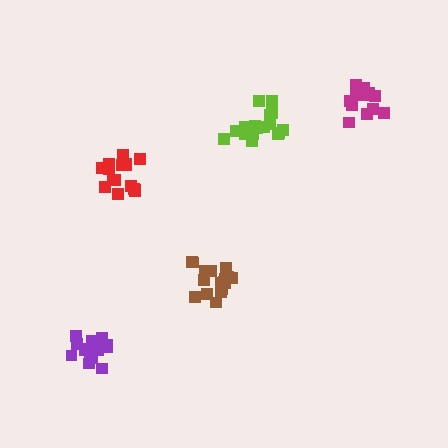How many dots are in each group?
Group 1: 16 dots, Group 2: 17 dots, Group 3: 17 dots, Group 4: 17 dots, Group 5: 13 dots (80 total).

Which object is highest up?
The magenta cluster is topmost.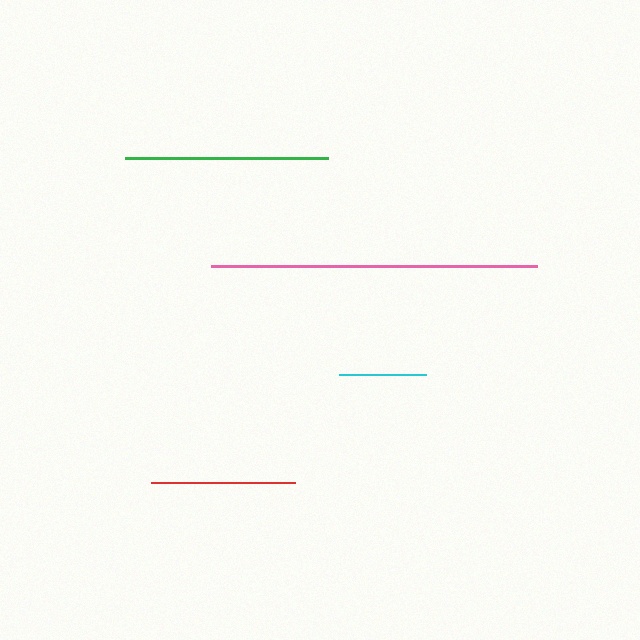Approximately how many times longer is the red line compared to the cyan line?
The red line is approximately 1.7 times the length of the cyan line.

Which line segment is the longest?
The pink line is the longest at approximately 327 pixels.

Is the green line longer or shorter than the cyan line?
The green line is longer than the cyan line.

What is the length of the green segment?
The green segment is approximately 202 pixels long.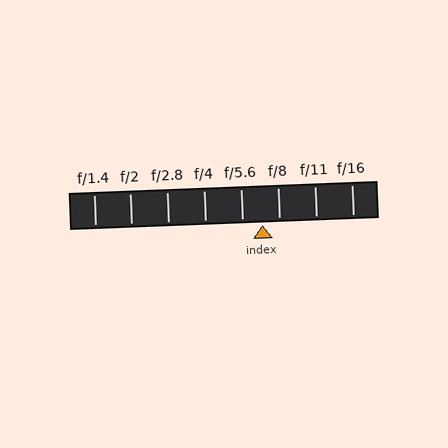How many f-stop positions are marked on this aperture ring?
There are 8 f-stop positions marked.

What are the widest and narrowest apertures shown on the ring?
The widest aperture shown is f/1.4 and the narrowest is f/16.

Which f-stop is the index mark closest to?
The index mark is closest to f/8.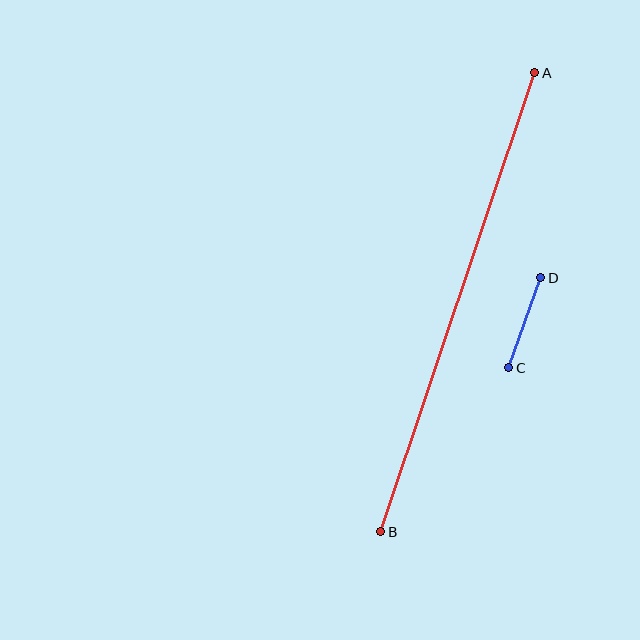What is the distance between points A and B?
The distance is approximately 484 pixels.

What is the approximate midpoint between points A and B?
The midpoint is at approximately (458, 302) pixels.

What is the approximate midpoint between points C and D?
The midpoint is at approximately (525, 323) pixels.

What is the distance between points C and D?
The distance is approximately 95 pixels.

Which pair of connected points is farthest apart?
Points A and B are farthest apart.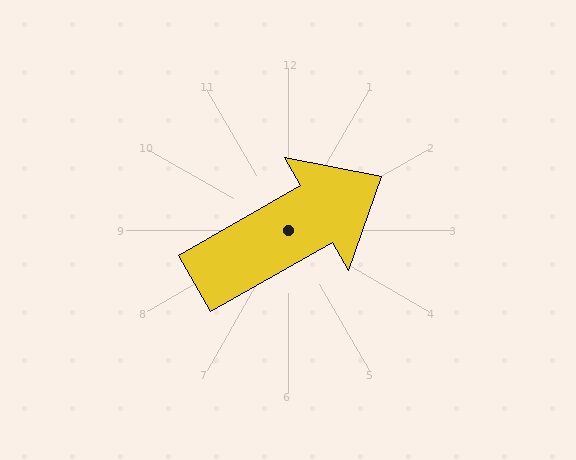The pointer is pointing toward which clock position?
Roughly 2 o'clock.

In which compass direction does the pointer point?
Northeast.